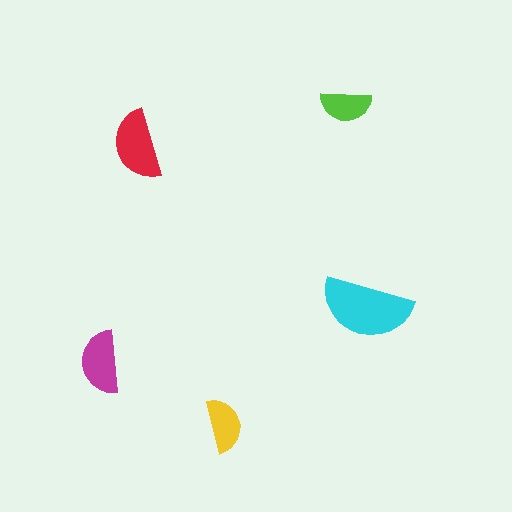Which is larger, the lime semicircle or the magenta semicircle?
The magenta one.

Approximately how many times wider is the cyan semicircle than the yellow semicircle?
About 1.5 times wider.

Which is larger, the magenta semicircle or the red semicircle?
The red one.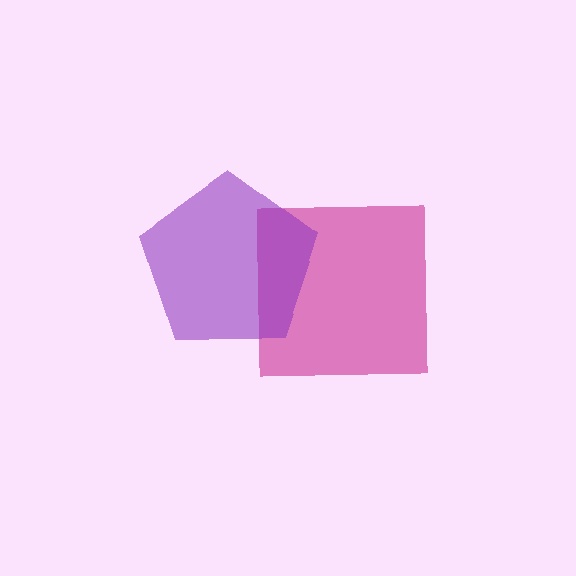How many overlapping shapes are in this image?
There are 2 overlapping shapes in the image.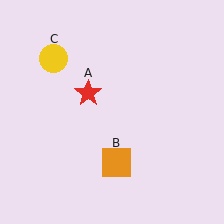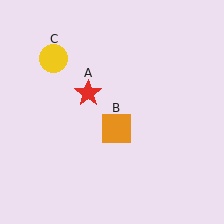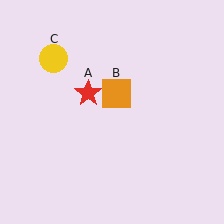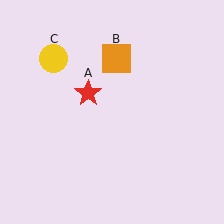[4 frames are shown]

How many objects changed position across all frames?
1 object changed position: orange square (object B).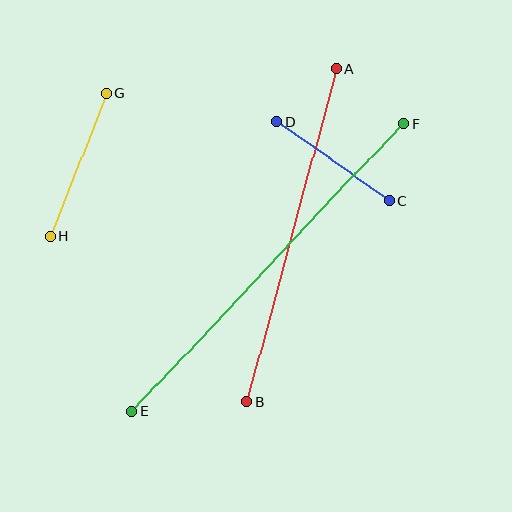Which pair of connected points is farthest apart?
Points E and F are farthest apart.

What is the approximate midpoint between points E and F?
The midpoint is at approximately (268, 267) pixels.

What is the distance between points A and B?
The distance is approximately 344 pixels.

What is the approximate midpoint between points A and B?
The midpoint is at approximately (292, 235) pixels.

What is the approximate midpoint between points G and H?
The midpoint is at approximately (78, 165) pixels.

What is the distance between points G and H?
The distance is approximately 153 pixels.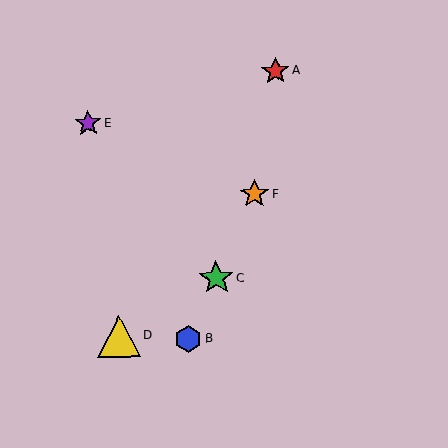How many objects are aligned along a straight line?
3 objects (B, C, F) are aligned along a straight line.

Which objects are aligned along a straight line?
Objects B, C, F are aligned along a straight line.